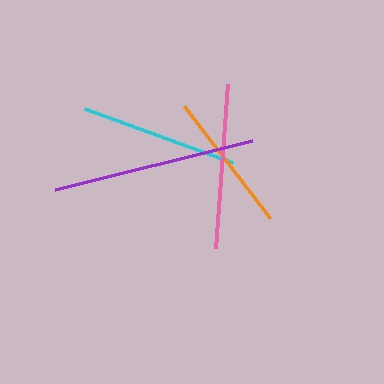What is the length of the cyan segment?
The cyan segment is approximately 157 pixels long.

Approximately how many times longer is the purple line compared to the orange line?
The purple line is approximately 1.4 times the length of the orange line.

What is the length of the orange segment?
The orange segment is approximately 141 pixels long.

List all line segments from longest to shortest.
From longest to shortest: purple, pink, cyan, orange.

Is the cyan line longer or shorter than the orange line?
The cyan line is longer than the orange line.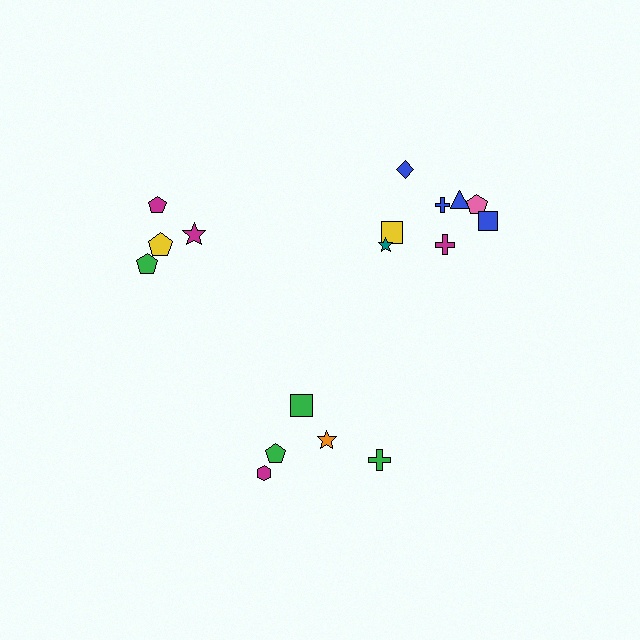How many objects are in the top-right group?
There are 8 objects.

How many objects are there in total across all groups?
There are 17 objects.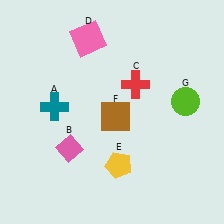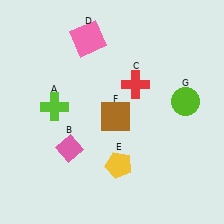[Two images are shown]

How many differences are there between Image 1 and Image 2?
There is 1 difference between the two images.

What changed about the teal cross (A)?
In Image 1, A is teal. In Image 2, it changed to lime.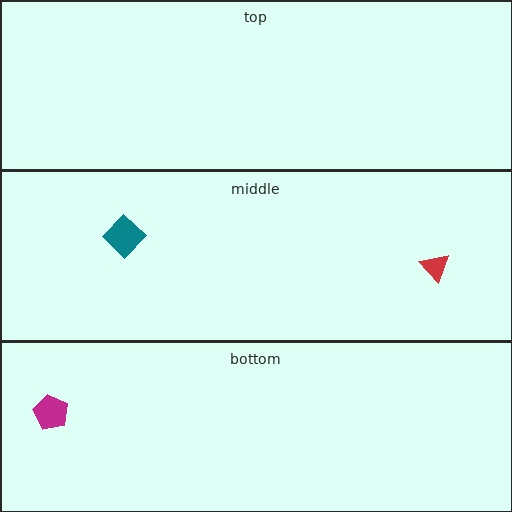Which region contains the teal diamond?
The middle region.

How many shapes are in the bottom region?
1.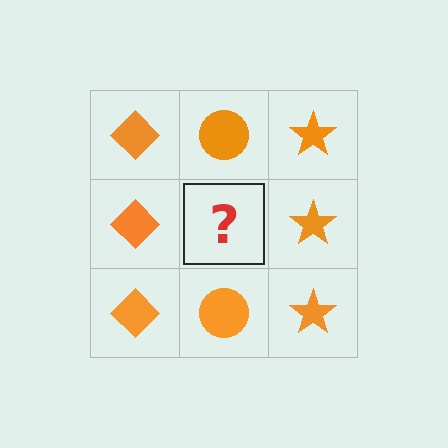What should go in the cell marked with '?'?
The missing cell should contain an orange circle.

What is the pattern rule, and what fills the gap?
The rule is that each column has a consistent shape. The gap should be filled with an orange circle.